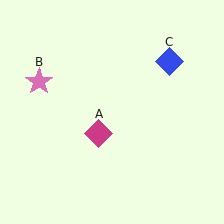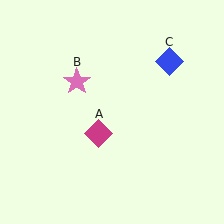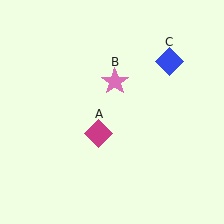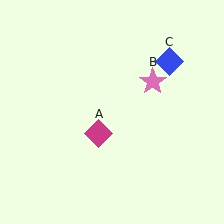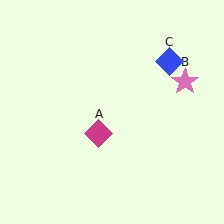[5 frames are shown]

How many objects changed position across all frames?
1 object changed position: pink star (object B).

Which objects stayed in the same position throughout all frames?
Magenta diamond (object A) and blue diamond (object C) remained stationary.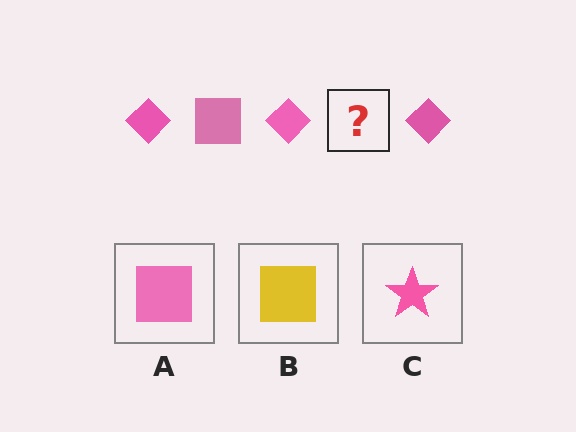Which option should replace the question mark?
Option A.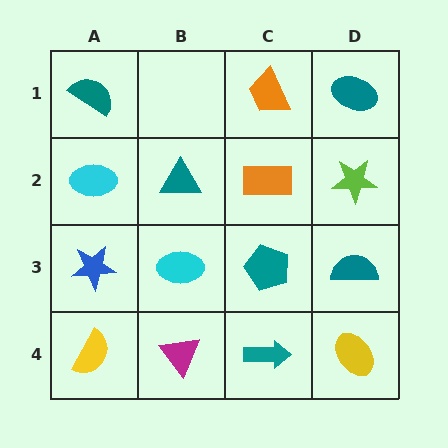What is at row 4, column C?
A teal arrow.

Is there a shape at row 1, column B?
No, that cell is empty.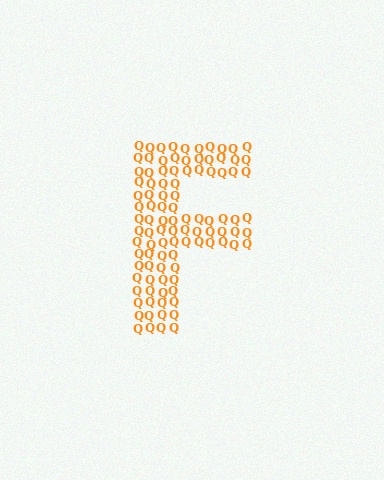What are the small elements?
The small elements are letter Q's.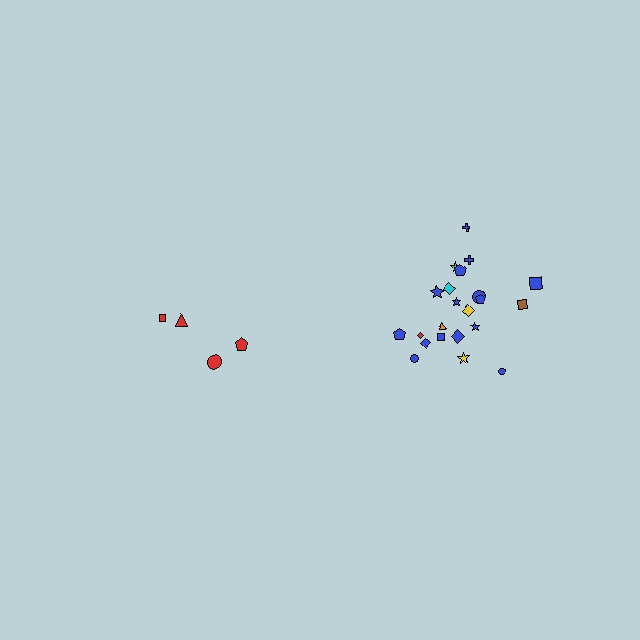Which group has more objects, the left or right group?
The right group.